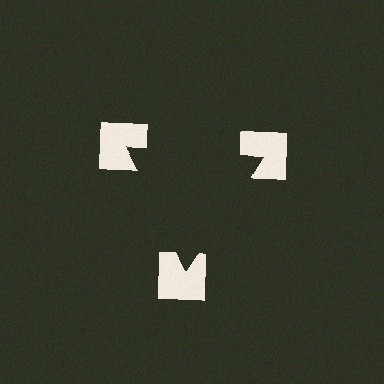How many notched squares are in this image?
There are 3 — one at each vertex of the illusory triangle.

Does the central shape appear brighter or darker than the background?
It typically appears slightly darker than the background, even though no actual brightness change is drawn.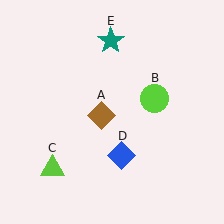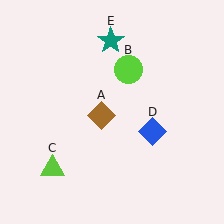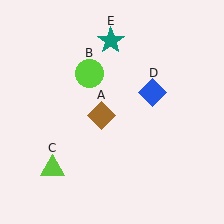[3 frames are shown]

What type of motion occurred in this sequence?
The lime circle (object B), blue diamond (object D) rotated counterclockwise around the center of the scene.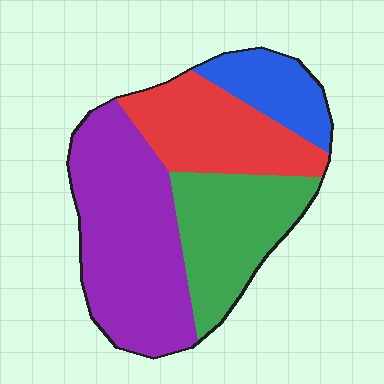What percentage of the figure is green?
Green covers 25% of the figure.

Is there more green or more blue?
Green.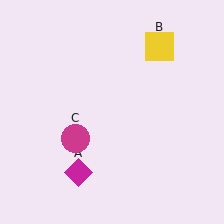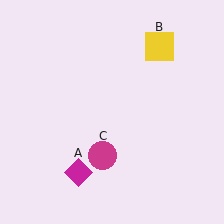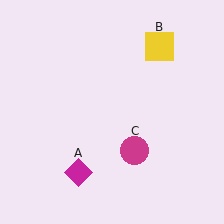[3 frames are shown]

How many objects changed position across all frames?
1 object changed position: magenta circle (object C).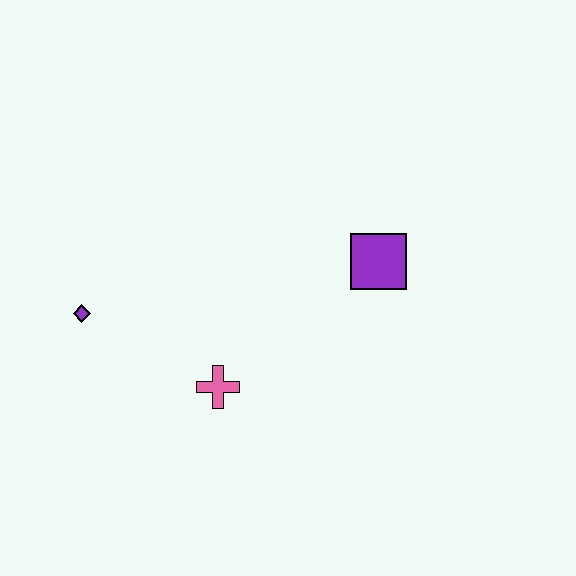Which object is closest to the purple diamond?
The pink cross is closest to the purple diamond.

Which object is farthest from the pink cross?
The purple square is farthest from the pink cross.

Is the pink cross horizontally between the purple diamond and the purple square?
Yes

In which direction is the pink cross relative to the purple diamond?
The pink cross is to the right of the purple diamond.